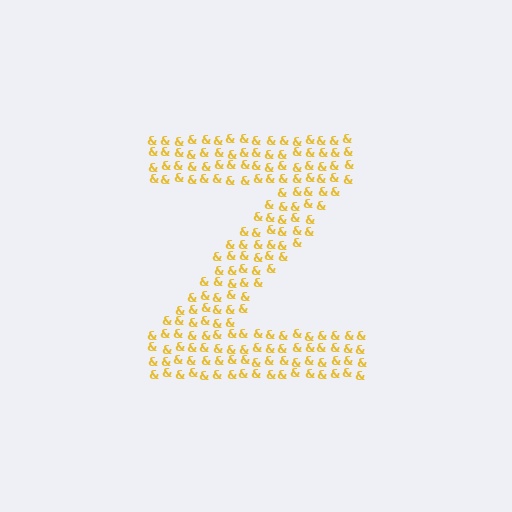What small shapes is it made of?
It is made of small ampersands.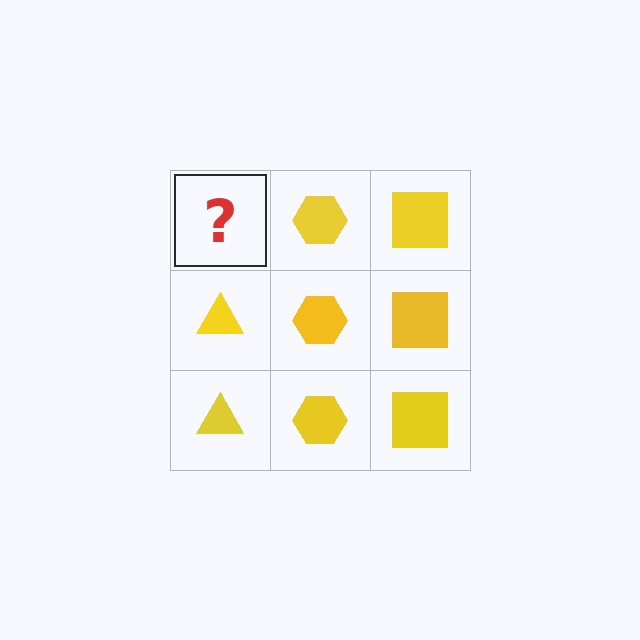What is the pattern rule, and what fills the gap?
The rule is that each column has a consistent shape. The gap should be filled with a yellow triangle.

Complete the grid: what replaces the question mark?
The question mark should be replaced with a yellow triangle.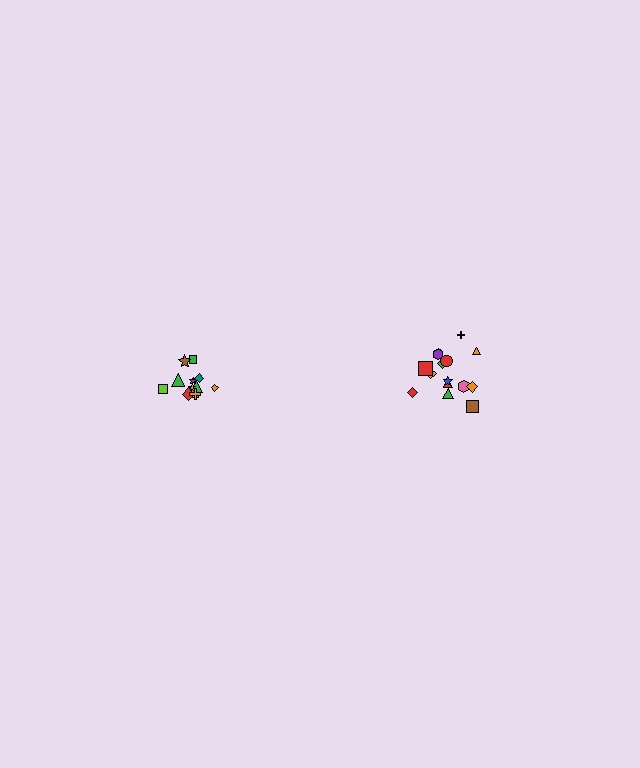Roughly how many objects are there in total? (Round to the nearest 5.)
Roughly 25 objects in total.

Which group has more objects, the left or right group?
The right group.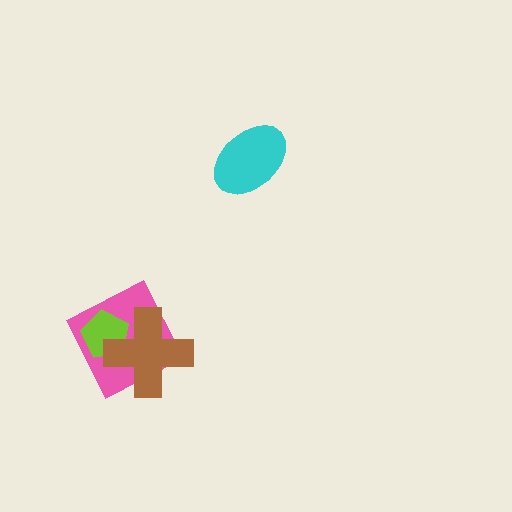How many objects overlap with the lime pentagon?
2 objects overlap with the lime pentagon.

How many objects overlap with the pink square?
2 objects overlap with the pink square.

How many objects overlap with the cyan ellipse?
0 objects overlap with the cyan ellipse.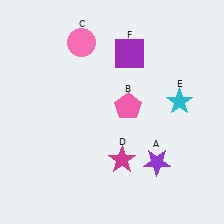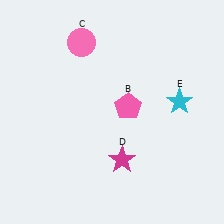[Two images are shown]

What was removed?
The purple star (A), the purple square (F) were removed in Image 2.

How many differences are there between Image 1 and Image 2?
There are 2 differences between the two images.